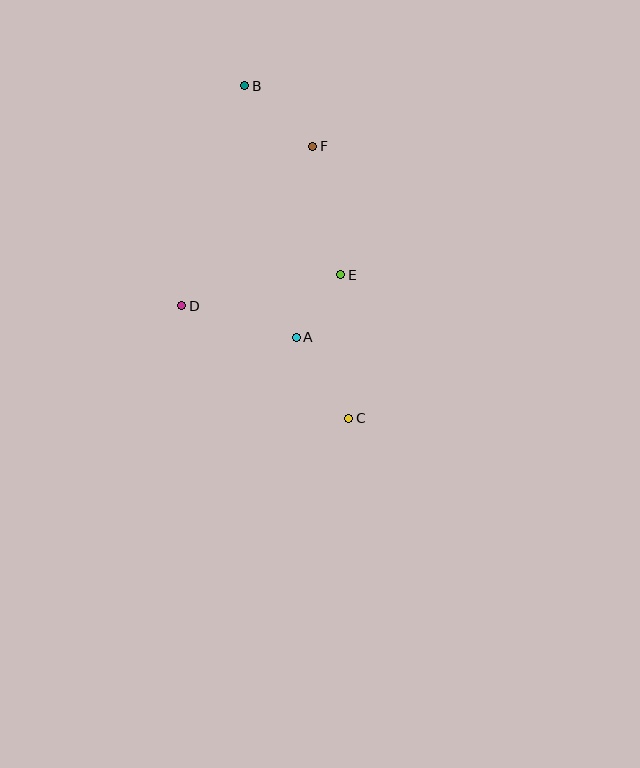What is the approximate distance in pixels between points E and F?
The distance between E and F is approximately 132 pixels.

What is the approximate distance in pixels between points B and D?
The distance between B and D is approximately 229 pixels.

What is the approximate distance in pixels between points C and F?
The distance between C and F is approximately 275 pixels.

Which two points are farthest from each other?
Points B and C are farthest from each other.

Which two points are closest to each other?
Points A and E are closest to each other.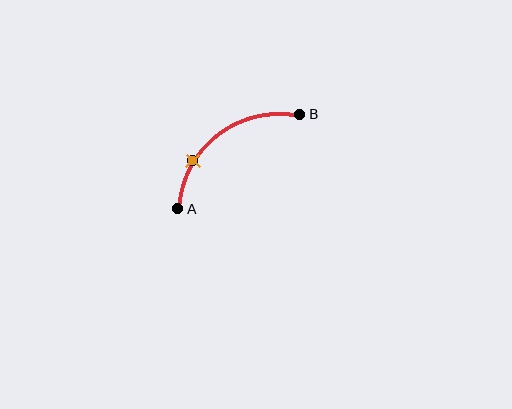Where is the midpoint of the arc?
The arc midpoint is the point on the curve farthest from the straight line joining A and B. It sits above and to the left of that line.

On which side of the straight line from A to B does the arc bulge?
The arc bulges above and to the left of the straight line connecting A and B.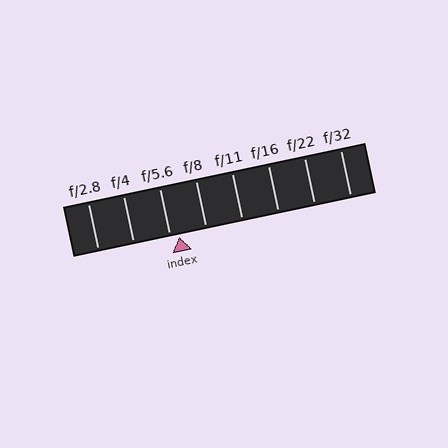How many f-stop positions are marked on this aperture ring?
There are 8 f-stop positions marked.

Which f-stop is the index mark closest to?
The index mark is closest to f/5.6.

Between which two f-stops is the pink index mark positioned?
The index mark is between f/5.6 and f/8.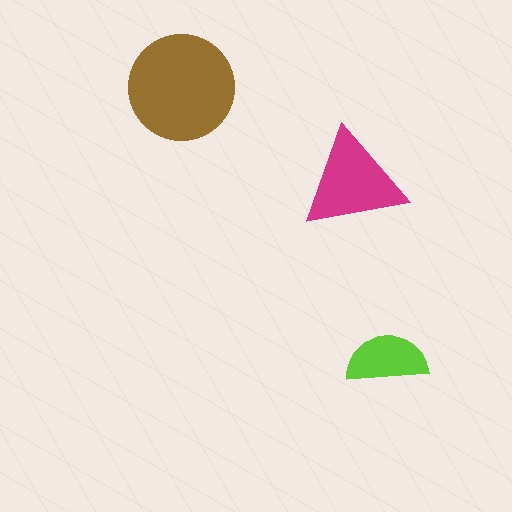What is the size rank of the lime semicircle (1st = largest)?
3rd.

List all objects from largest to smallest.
The brown circle, the magenta triangle, the lime semicircle.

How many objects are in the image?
There are 3 objects in the image.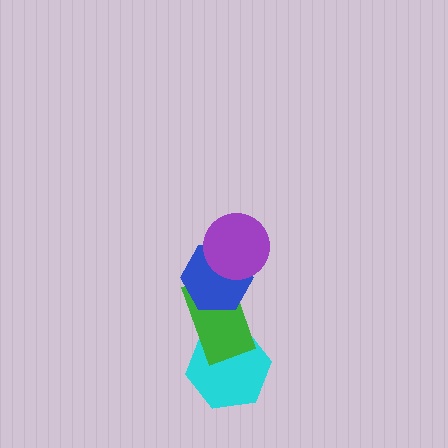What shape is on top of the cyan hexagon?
The green rectangle is on top of the cyan hexagon.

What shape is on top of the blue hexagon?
The purple circle is on top of the blue hexagon.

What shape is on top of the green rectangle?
The blue hexagon is on top of the green rectangle.